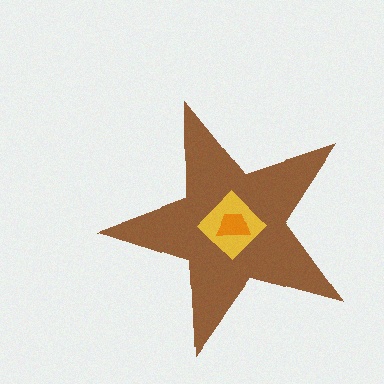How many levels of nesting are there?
3.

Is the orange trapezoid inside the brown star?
Yes.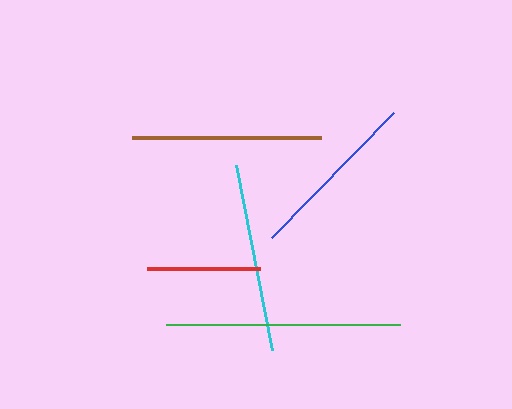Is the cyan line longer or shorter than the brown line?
The brown line is longer than the cyan line.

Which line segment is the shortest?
The red line is the shortest at approximately 114 pixels.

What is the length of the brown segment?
The brown segment is approximately 189 pixels long.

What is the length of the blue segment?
The blue segment is approximately 175 pixels long.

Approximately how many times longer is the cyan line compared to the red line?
The cyan line is approximately 1.7 times the length of the red line.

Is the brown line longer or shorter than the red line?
The brown line is longer than the red line.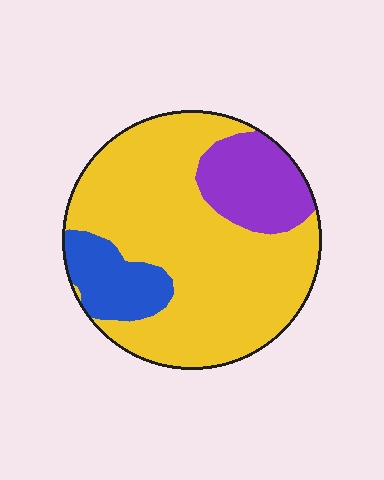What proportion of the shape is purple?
Purple takes up between a sixth and a third of the shape.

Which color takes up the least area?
Blue, at roughly 15%.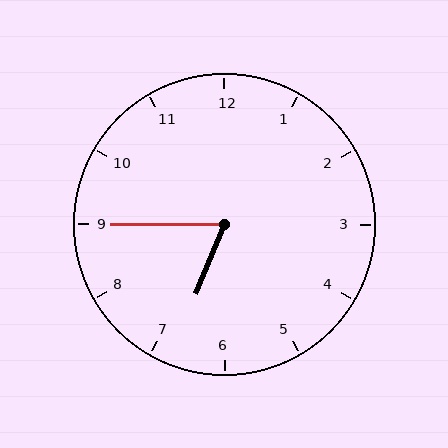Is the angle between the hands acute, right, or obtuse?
It is acute.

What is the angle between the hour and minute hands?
Approximately 68 degrees.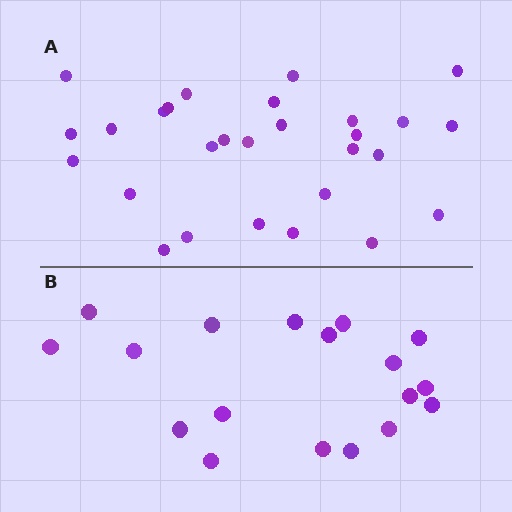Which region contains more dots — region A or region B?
Region A (the top region) has more dots.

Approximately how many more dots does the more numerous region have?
Region A has roughly 10 or so more dots than region B.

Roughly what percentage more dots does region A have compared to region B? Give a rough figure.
About 55% more.